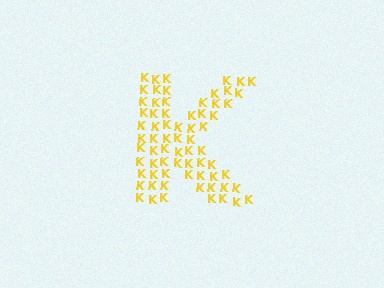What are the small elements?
The small elements are letter K's.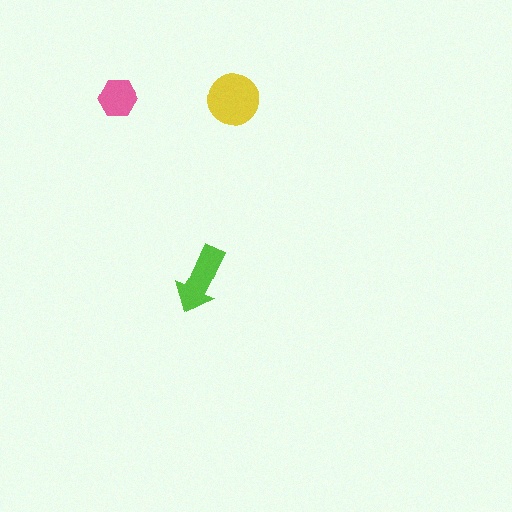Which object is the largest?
The yellow circle.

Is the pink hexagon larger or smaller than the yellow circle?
Smaller.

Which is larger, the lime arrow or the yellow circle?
The yellow circle.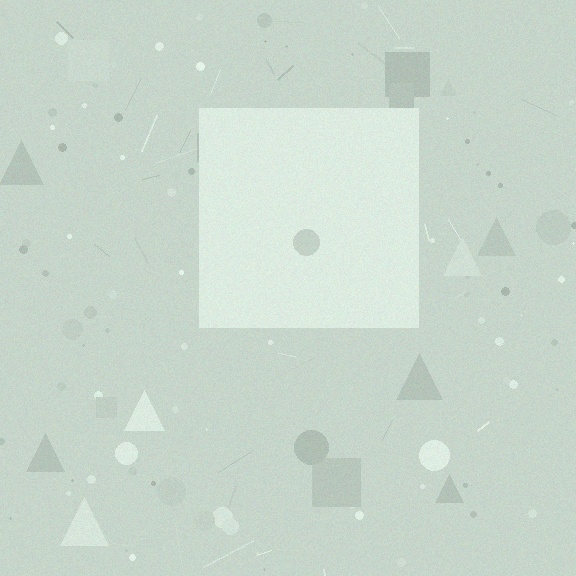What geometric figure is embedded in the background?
A square is embedded in the background.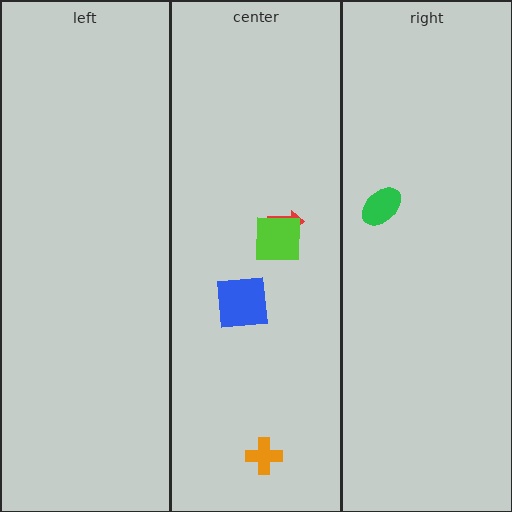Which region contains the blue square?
The center region.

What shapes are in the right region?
The green ellipse.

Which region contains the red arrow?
The center region.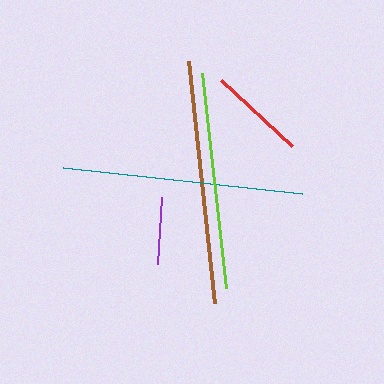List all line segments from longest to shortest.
From longest to shortest: brown, teal, lime, red, purple.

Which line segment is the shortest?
The purple line is the shortest at approximately 67 pixels.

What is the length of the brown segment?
The brown segment is approximately 244 pixels long.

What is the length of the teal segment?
The teal segment is approximately 241 pixels long.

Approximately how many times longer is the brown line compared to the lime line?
The brown line is approximately 1.1 times the length of the lime line.